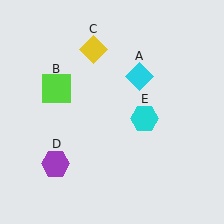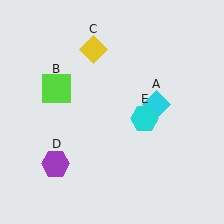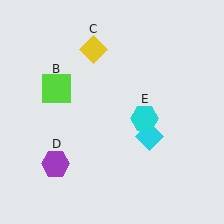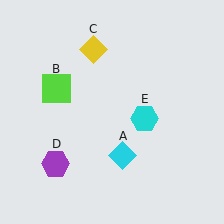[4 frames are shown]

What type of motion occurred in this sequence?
The cyan diamond (object A) rotated clockwise around the center of the scene.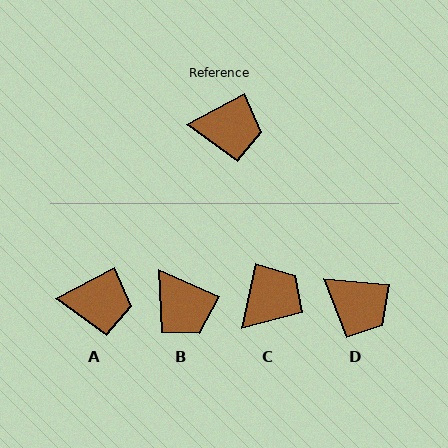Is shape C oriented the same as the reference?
No, it is off by about 51 degrees.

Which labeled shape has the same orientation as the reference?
A.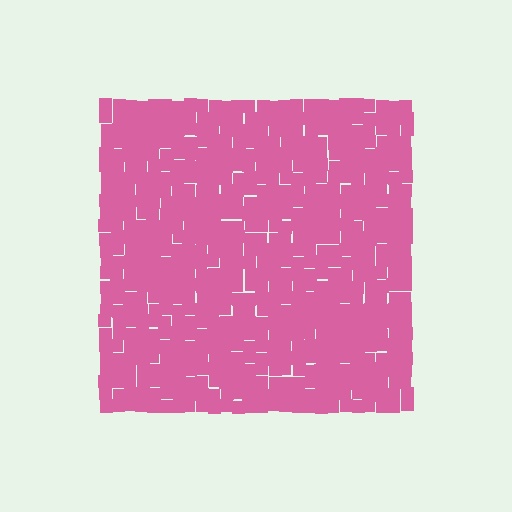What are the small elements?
The small elements are squares.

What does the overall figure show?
The overall figure shows a square.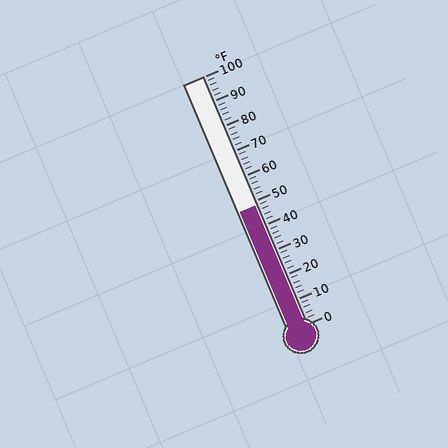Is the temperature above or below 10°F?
The temperature is above 10°F.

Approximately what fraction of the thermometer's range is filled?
The thermometer is filled to approximately 50% of its range.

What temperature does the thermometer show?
The thermometer shows approximately 48°F.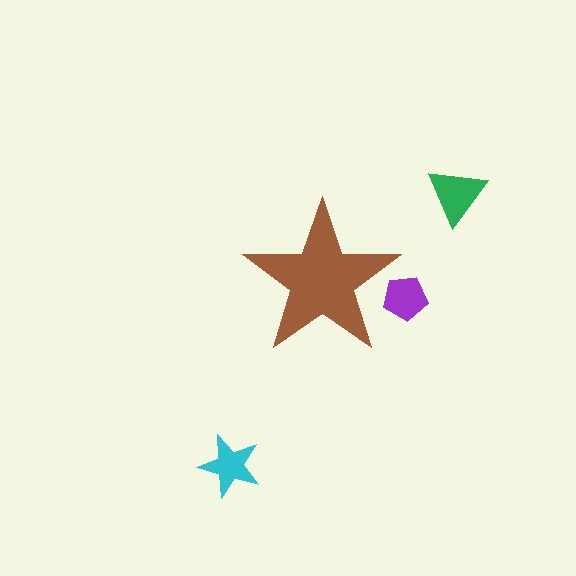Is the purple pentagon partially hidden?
Yes, the purple pentagon is partially hidden behind the brown star.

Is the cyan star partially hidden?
No, the cyan star is fully visible.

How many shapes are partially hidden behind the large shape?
1 shape is partially hidden.